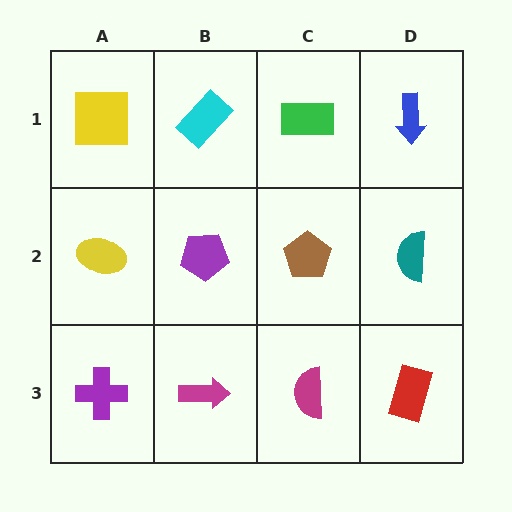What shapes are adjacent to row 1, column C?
A brown pentagon (row 2, column C), a cyan rectangle (row 1, column B), a blue arrow (row 1, column D).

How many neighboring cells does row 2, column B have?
4.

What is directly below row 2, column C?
A magenta semicircle.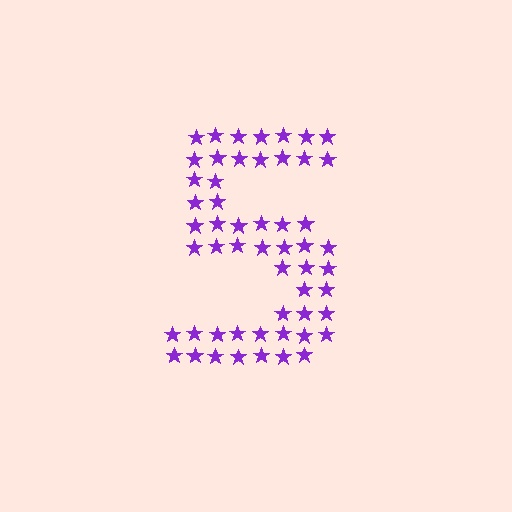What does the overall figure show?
The overall figure shows the digit 5.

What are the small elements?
The small elements are stars.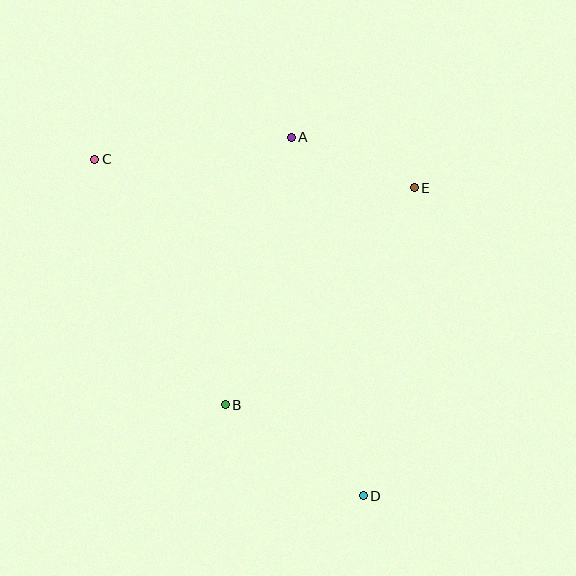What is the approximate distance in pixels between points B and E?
The distance between B and E is approximately 288 pixels.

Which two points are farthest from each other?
Points C and D are farthest from each other.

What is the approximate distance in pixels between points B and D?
The distance between B and D is approximately 166 pixels.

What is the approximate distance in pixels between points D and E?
The distance between D and E is approximately 312 pixels.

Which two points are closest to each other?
Points A and E are closest to each other.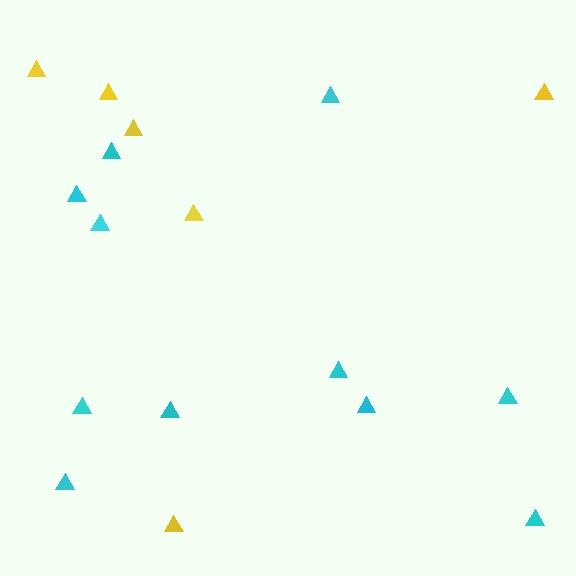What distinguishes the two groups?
There are 2 groups: one group of cyan triangles (11) and one group of yellow triangles (6).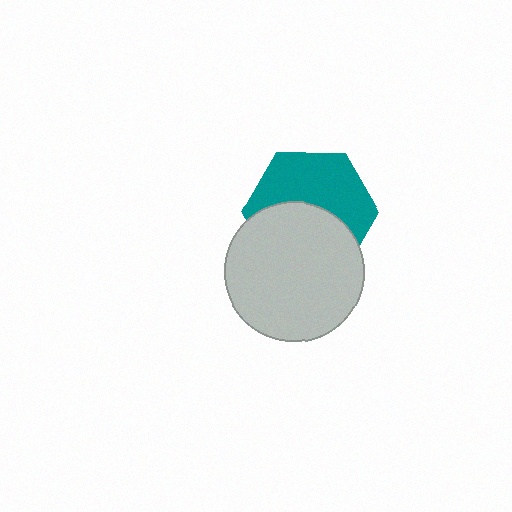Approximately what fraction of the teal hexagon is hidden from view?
Roughly 48% of the teal hexagon is hidden behind the light gray circle.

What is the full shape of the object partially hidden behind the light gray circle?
The partially hidden object is a teal hexagon.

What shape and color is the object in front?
The object in front is a light gray circle.